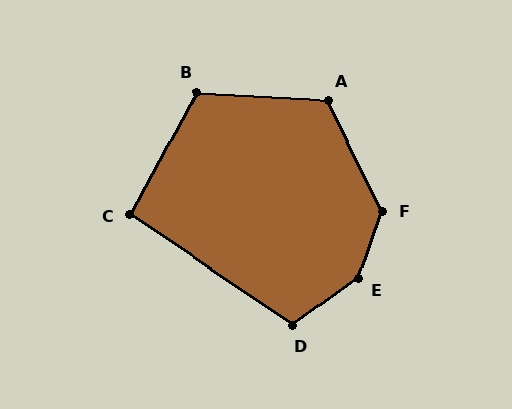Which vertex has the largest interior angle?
E, at approximately 145 degrees.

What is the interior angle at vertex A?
Approximately 119 degrees (obtuse).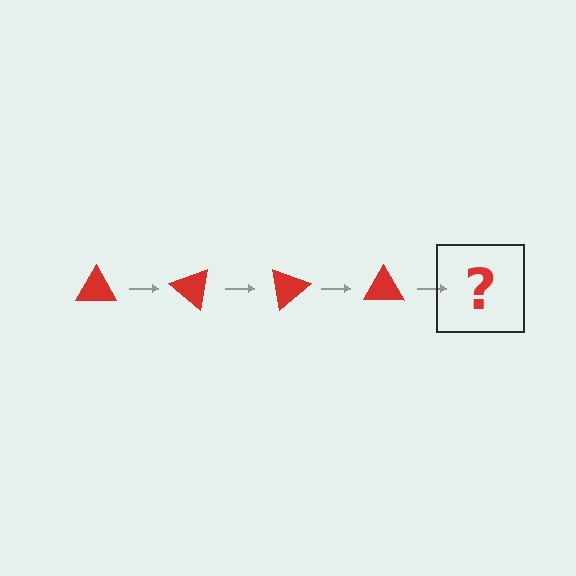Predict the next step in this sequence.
The next step is a red triangle rotated 160 degrees.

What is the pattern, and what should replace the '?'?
The pattern is that the triangle rotates 40 degrees each step. The '?' should be a red triangle rotated 160 degrees.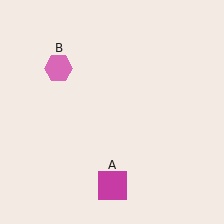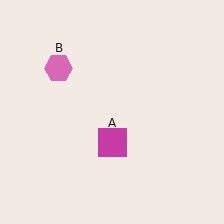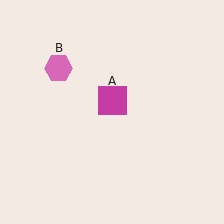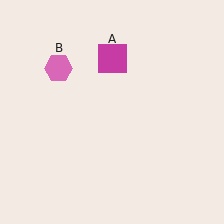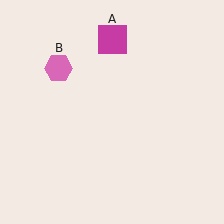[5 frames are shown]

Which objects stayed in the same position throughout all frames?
Pink hexagon (object B) remained stationary.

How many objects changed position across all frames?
1 object changed position: magenta square (object A).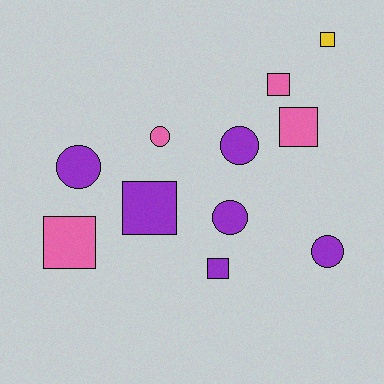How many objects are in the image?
There are 11 objects.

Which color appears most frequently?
Purple, with 6 objects.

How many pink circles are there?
There is 1 pink circle.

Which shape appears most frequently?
Square, with 6 objects.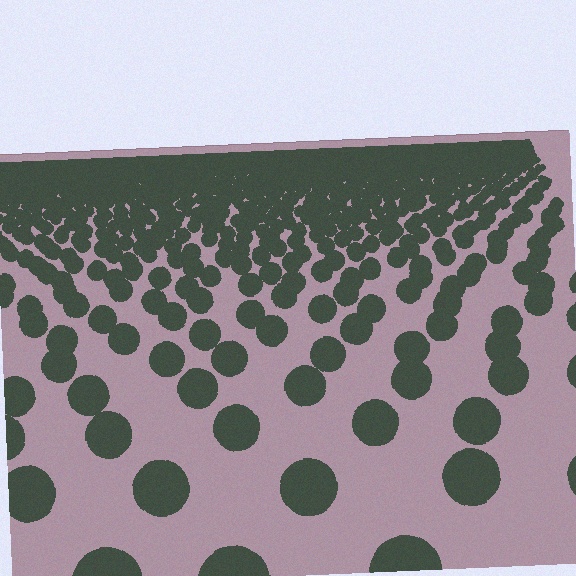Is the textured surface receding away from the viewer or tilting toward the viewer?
The surface is receding away from the viewer. Texture elements get smaller and denser toward the top.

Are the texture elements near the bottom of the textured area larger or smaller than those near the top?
Larger. Near the bottom, elements are closer to the viewer and appear at a bigger on-screen size.